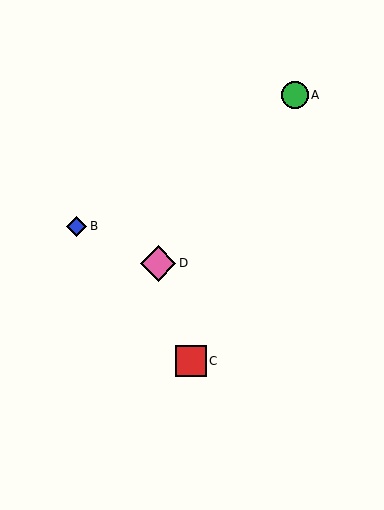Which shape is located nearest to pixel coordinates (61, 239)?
The blue diamond (labeled B) at (76, 226) is nearest to that location.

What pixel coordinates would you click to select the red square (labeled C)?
Click at (191, 361) to select the red square C.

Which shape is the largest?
The pink diamond (labeled D) is the largest.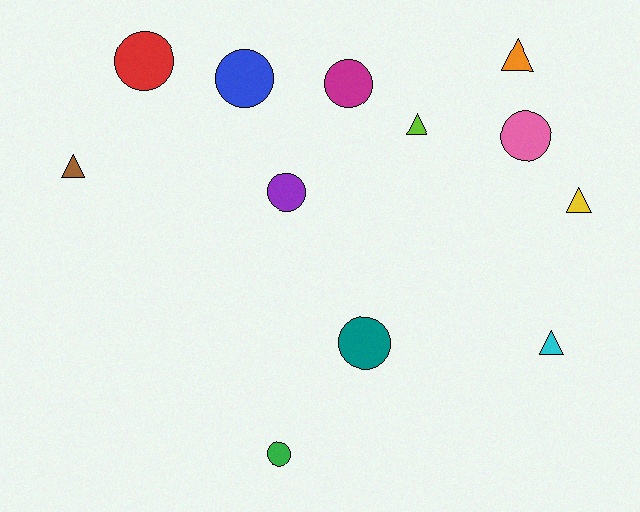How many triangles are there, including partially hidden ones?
There are 5 triangles.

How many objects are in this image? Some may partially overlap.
There are 12 objects.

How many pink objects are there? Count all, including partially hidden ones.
There is 1 pink object.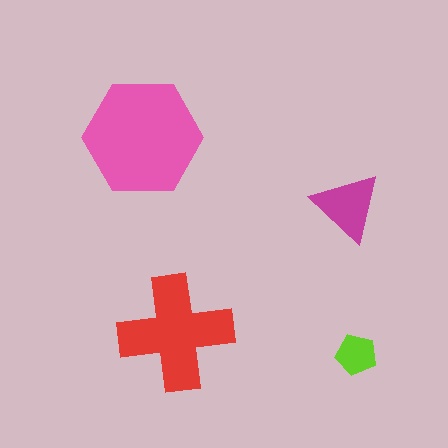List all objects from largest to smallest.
The pink hexagon, the red cross, the magenta triangle, the lime pentagon.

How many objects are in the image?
There are 4 objects in the image.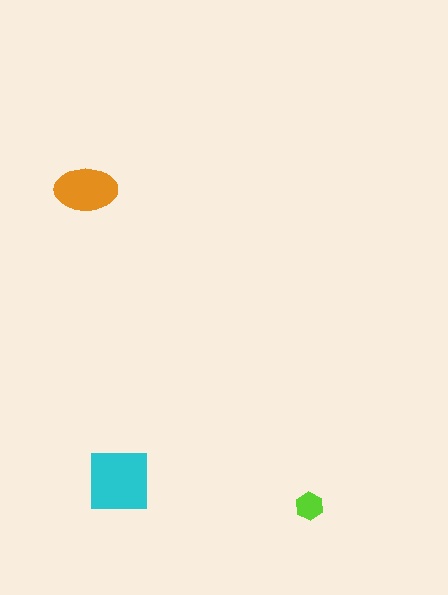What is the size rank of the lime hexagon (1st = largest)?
3rd.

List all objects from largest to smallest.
The cyan square, the orange ellipse, the lime hexagon.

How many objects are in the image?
There are 3 objects in the image.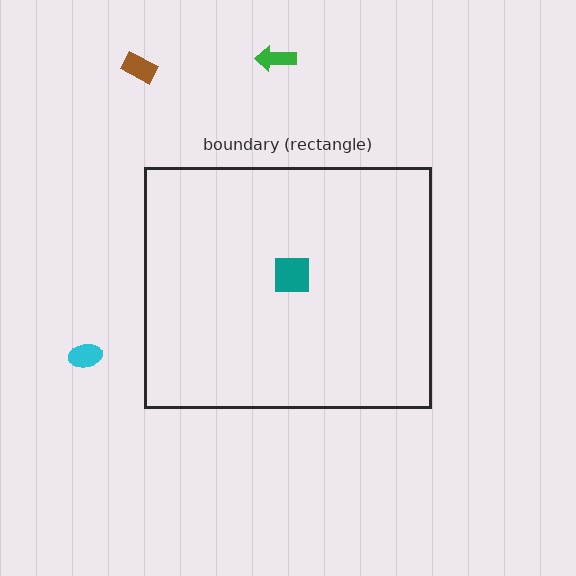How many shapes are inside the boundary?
1 inside, 3 outside.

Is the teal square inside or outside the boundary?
Inside.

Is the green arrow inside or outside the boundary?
Outside.